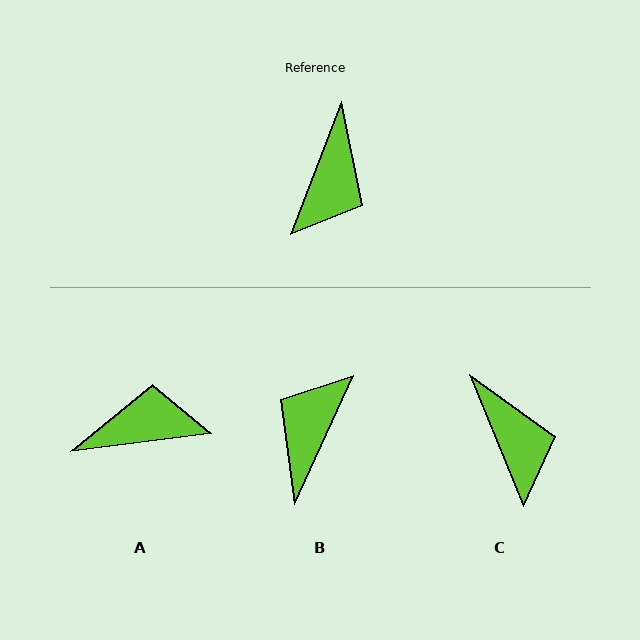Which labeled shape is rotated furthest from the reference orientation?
B, about 176 degrees away.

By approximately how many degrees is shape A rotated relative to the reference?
Approximately 118 degrees counter-clockwise.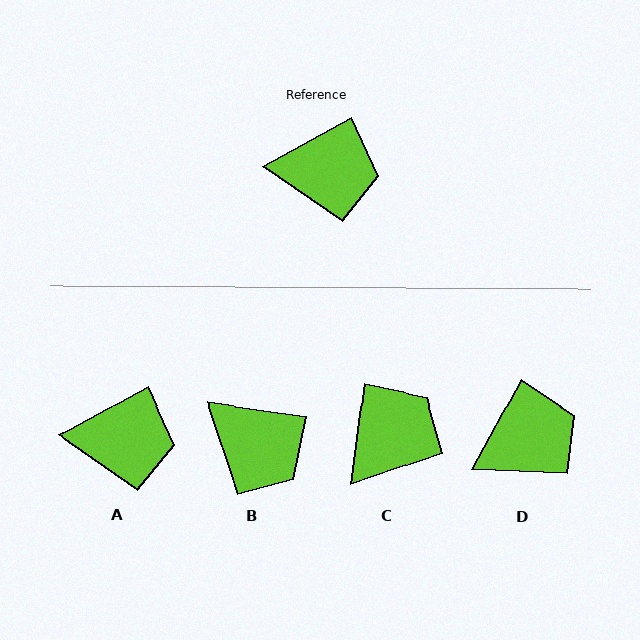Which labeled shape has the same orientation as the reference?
A.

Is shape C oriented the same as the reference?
No, it is off by about 54 degrees.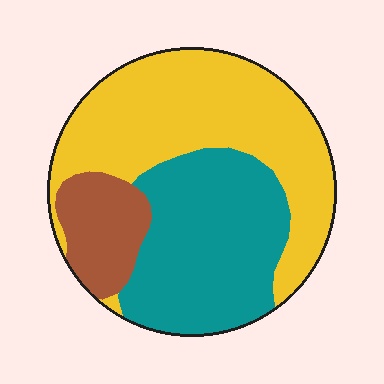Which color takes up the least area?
Brown, at roughly 15%.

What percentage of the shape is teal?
Teal takes up between a quarter and a half of the shape.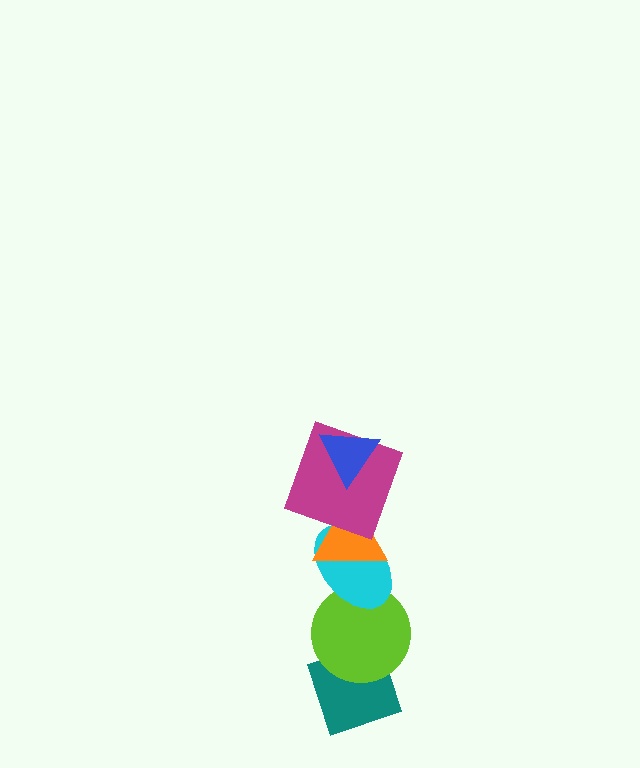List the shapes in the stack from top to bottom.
From top to bottom: the blue triangle, the magenta square, the orange triangle, the cyan ellipse, the lime circle, the teal diamond.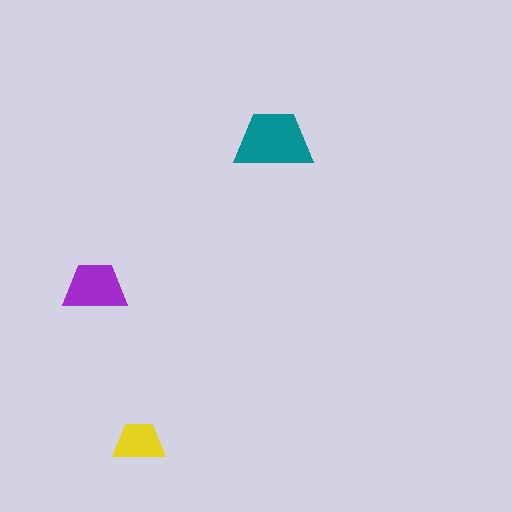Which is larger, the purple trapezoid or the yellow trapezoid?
The purple one.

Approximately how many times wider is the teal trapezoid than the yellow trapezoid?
About 1.5 times wider.